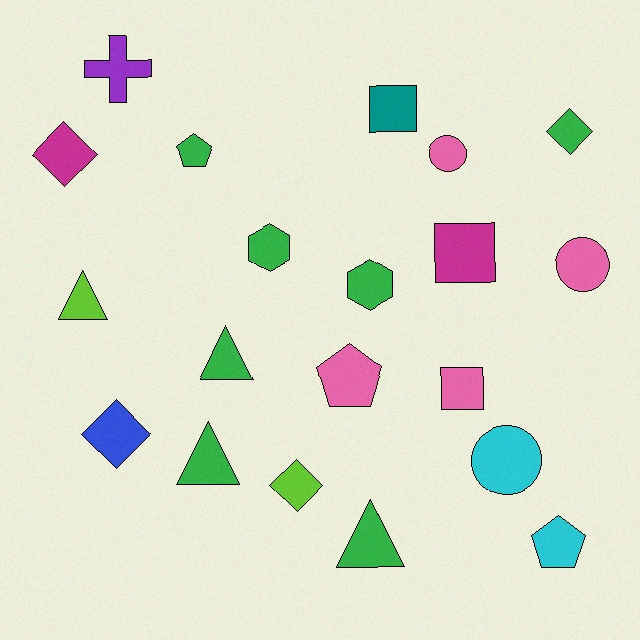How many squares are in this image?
There are 3 squares.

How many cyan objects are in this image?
There are 2 cyan objects.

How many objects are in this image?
There are 20 objects.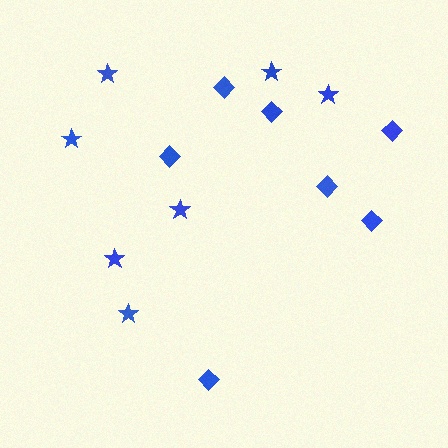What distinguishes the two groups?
There are 2 groups: one group of stars (7) and one group of diamonds (7).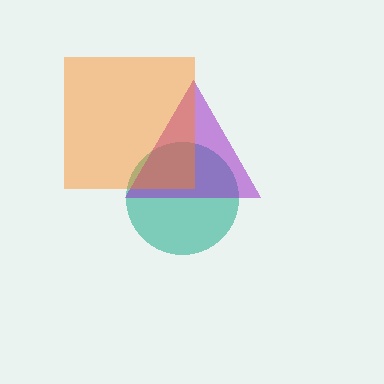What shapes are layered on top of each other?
The layered shapes are: a teal circle, a purple triangle, an orange square.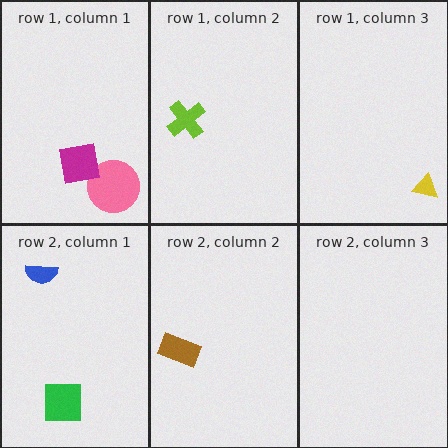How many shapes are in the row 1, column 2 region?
1.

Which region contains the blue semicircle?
The row 2, column 1 region.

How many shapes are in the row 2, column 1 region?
2.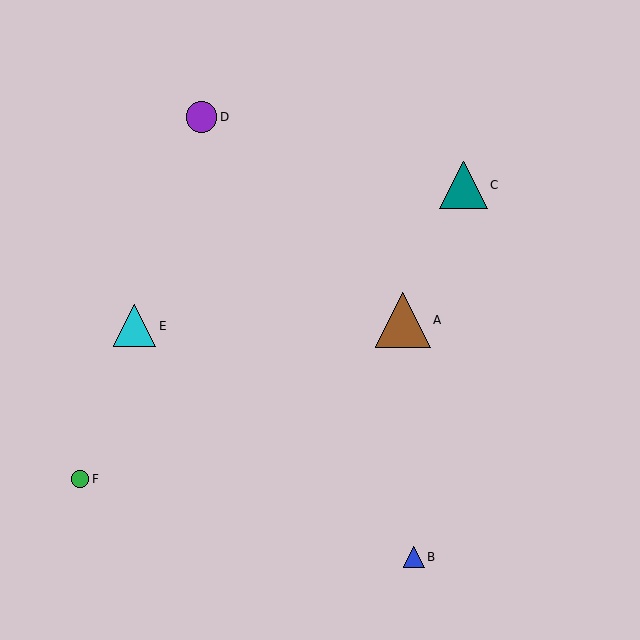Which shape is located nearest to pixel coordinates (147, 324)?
The cyan triangle (labeled E) at (135, 326) is nearest to that location.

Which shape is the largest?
The brown triangle (labeled A) is the largest.